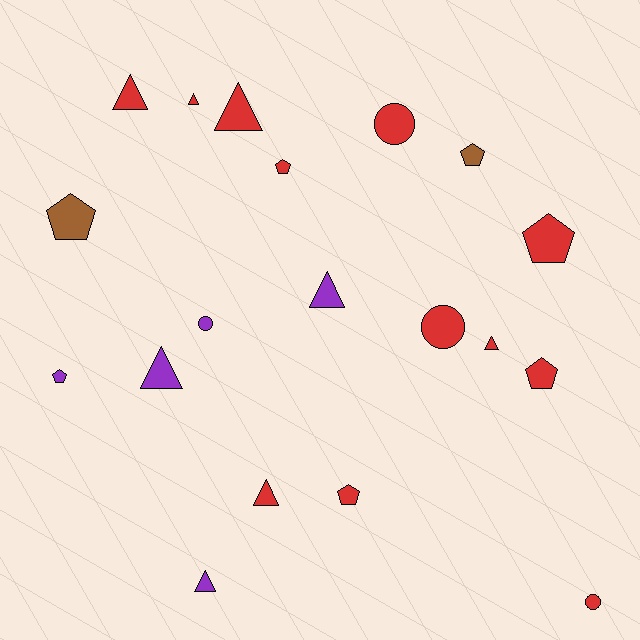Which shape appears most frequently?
Triangle, with 8 objects.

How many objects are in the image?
There are 19 objects.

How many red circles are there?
There are 3 red circles.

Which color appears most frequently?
Red, with 12 objects.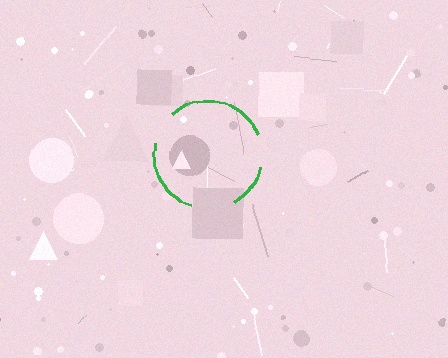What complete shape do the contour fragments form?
The contour fragments form a circle.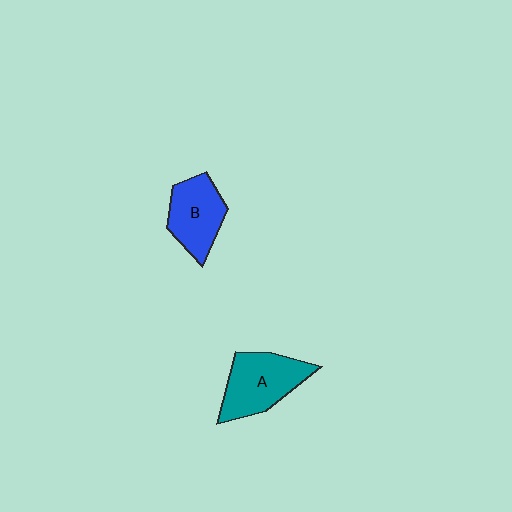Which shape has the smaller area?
Shape B (blue).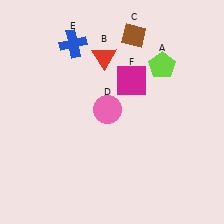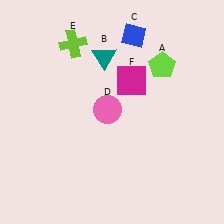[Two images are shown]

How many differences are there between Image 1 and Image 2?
There are 3 differences between the two images.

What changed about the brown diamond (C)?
In Image 1, C is brown. In Image 2, it changed to blue.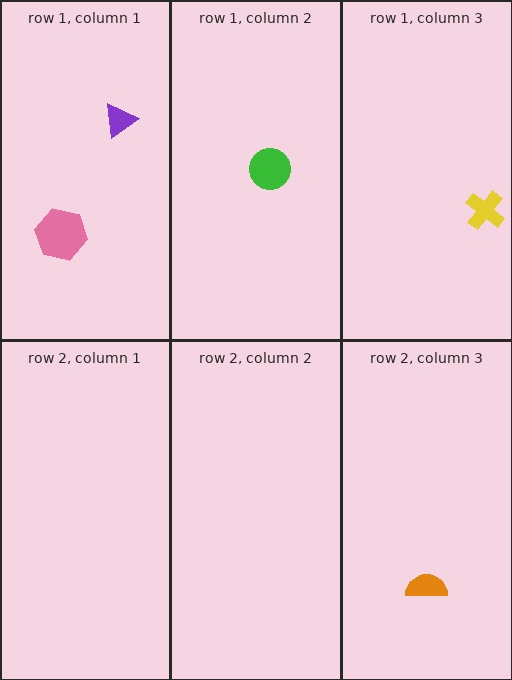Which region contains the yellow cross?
The row 1, column 3 region.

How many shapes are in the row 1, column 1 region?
2.